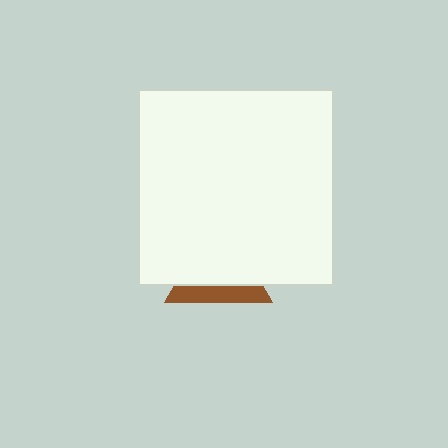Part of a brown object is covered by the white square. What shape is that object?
It is a triangle.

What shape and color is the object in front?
The object in front is a white square.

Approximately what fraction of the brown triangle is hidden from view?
Roughly 66% of the brown triangle is hidden behind the white square.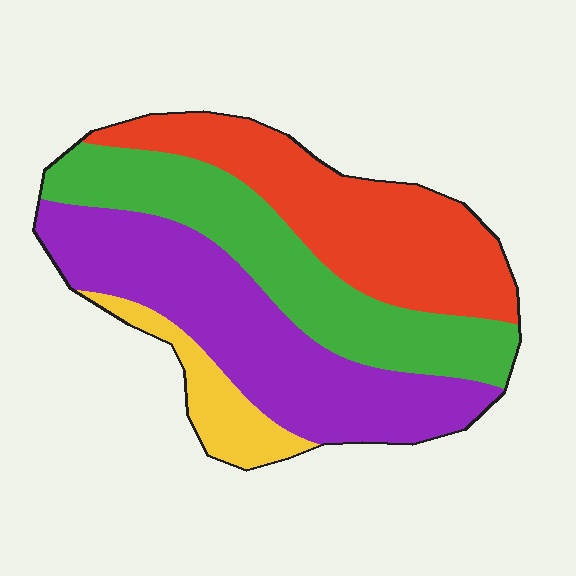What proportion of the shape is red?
Red covers 29% of the shape.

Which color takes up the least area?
Yellow, at roughly 10%.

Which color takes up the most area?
Purple, at roughly 35%.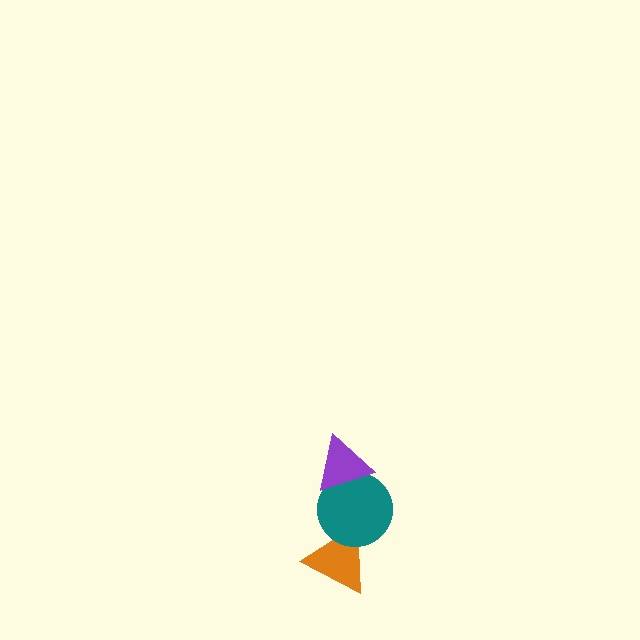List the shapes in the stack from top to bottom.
From top to bottom: the purple triangle, the teal circle, the orange triangle.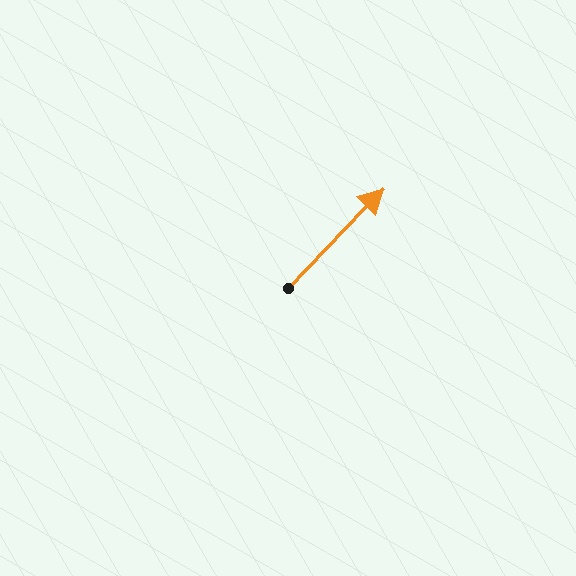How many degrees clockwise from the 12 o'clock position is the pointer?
Approximately 44 degrees.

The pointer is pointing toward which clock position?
Roughly 1 o'clock.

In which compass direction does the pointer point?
Northeast.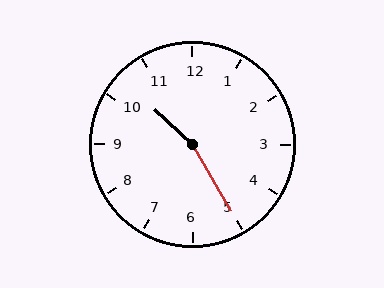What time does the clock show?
10:25.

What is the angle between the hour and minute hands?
Approximately 162 degrees.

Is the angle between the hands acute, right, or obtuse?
It is obtuse.